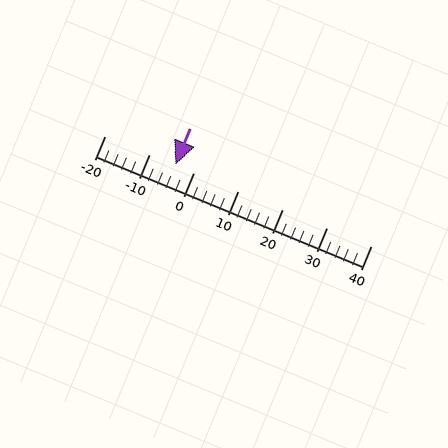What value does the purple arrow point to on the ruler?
The purple arrow points to approximately -4.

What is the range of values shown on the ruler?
The ruler shows values from -20 to 40.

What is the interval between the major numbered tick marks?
The major tick marks are spaced 10 units apart.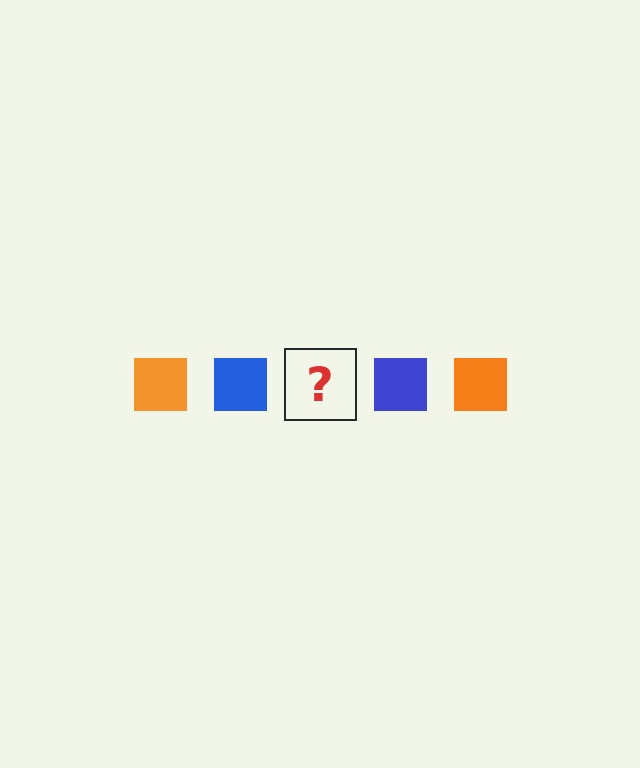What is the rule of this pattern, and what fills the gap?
The rule is that the pattern cycles through orange, blue squares. The gap should be filled with an orange square.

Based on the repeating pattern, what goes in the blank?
The blank should be an orange square.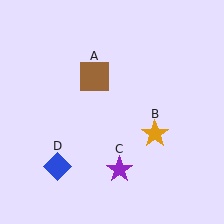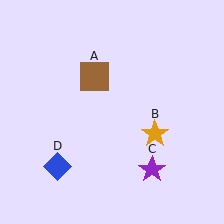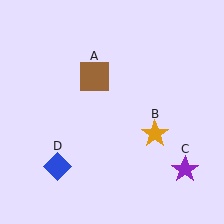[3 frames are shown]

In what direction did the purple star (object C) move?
The purple star (object C) moved right.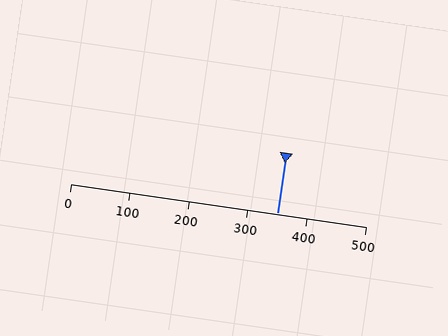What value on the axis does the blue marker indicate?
The marker indicates approximately 350.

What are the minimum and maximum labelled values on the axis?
The axis runs from 0 to 500.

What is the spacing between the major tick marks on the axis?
The major ticks are spaced 100 apart.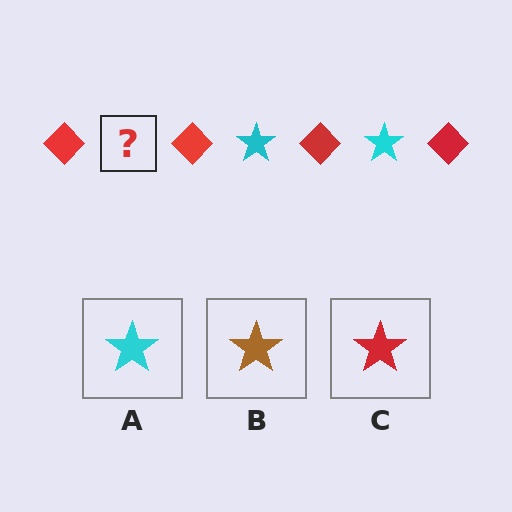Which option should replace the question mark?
Option A.